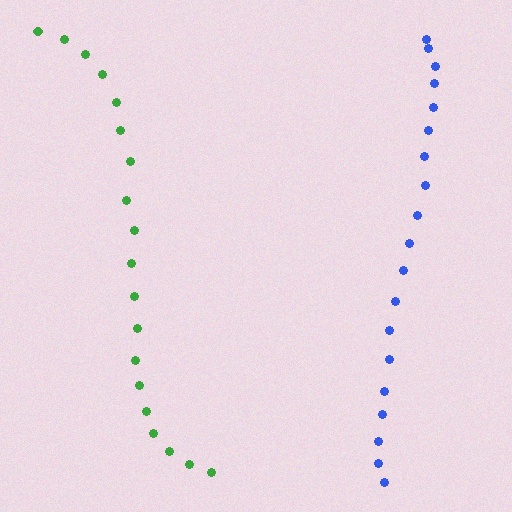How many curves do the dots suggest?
There are 2 distinct paths.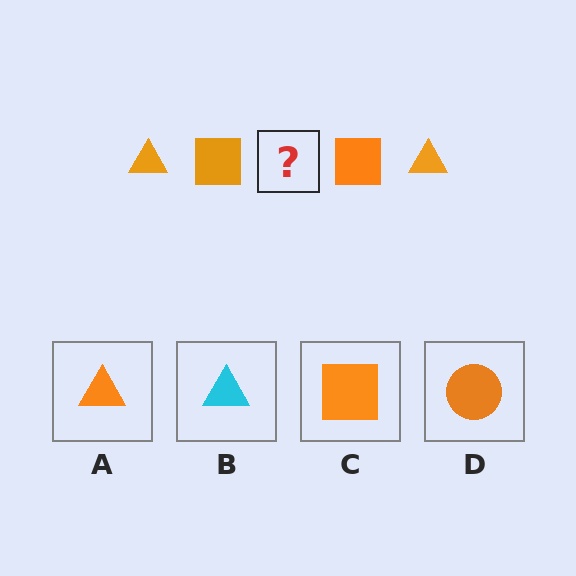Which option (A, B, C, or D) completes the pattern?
A.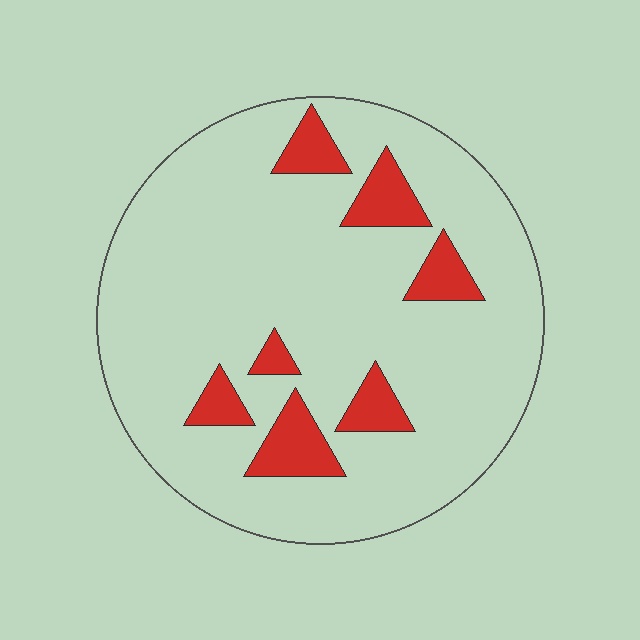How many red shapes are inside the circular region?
7.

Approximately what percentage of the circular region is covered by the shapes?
Approximately 15%.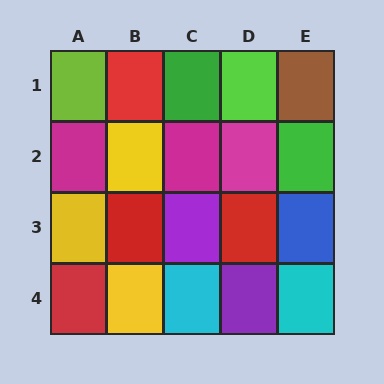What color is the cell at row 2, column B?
Yellow.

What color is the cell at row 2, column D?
Magenta.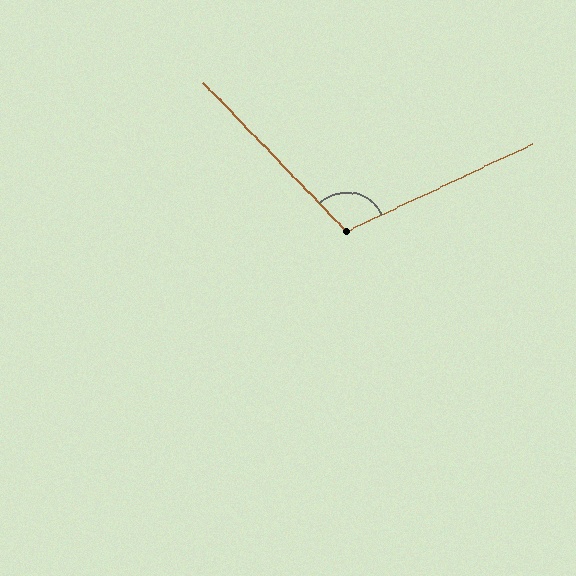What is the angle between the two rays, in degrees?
Approximately 109 degrees.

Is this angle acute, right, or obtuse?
It is obtuse.